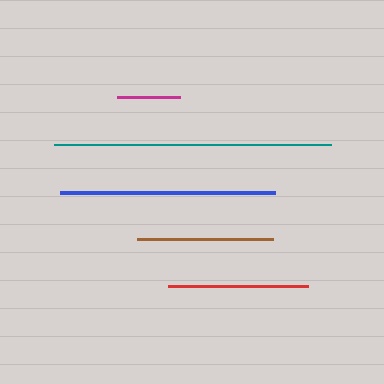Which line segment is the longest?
The teal line is the longest at approximately 278 pixels.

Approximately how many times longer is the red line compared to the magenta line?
The red line is approximately 2.2 times the length of the magenta line.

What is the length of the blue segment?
The blue segment is approximately 214 pixels long.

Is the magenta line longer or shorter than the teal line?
The teal line is longer than the magenta line.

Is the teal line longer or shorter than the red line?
The teal line is longer than the red line.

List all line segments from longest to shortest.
From longest to shortest: teal, blue, red, brown, magenta.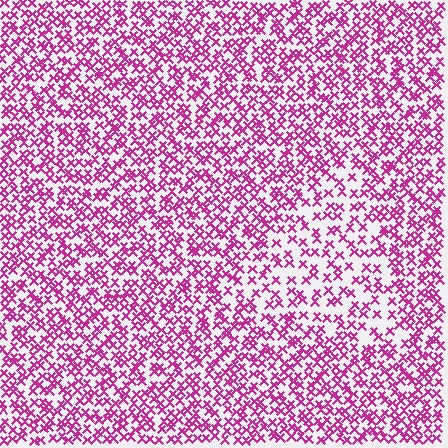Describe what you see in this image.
The image contains small magenta elements arranged at two different densities. A triangle-shaped region is visible where the elements are less densely packed than the surrounding area.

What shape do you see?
I see a triangle.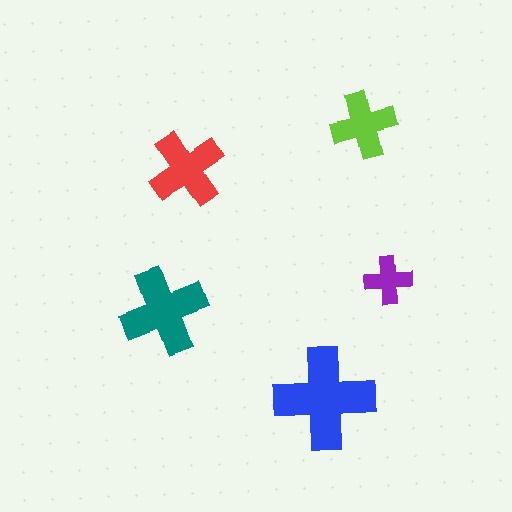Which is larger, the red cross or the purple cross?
The red one.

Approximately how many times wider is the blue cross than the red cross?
About 1.5 times wider.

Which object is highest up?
The lime cross is topmost.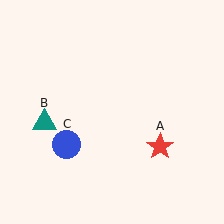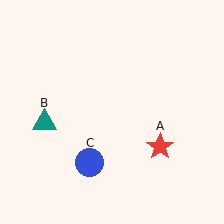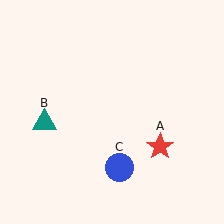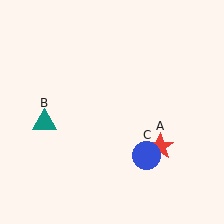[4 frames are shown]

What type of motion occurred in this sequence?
The blue circle (object C) rotated counterclockwise around the center of the scene.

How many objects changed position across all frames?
1 object changed position: blue circle (object C).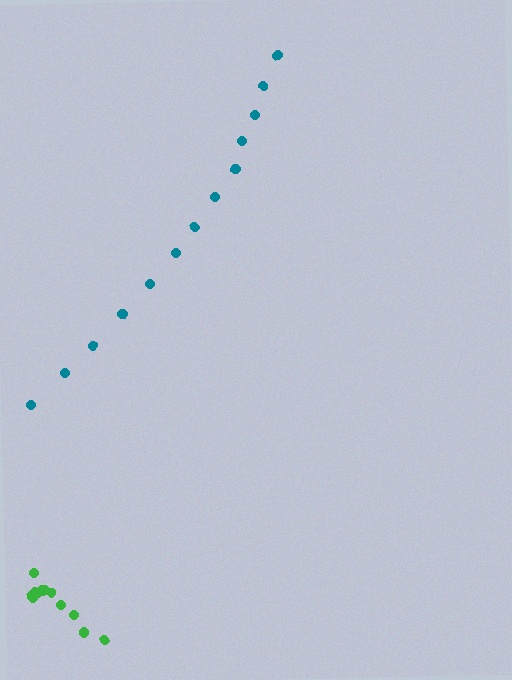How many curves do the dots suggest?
There are 2 distinct paths.